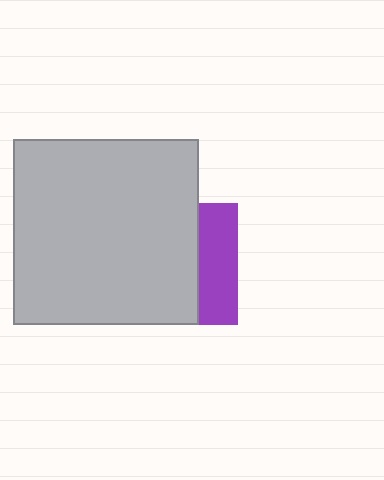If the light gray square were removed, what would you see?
You would see the complete purple square.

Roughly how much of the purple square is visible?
A small part of it is visible (roughly 31%).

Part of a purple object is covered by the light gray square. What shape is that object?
It is a square.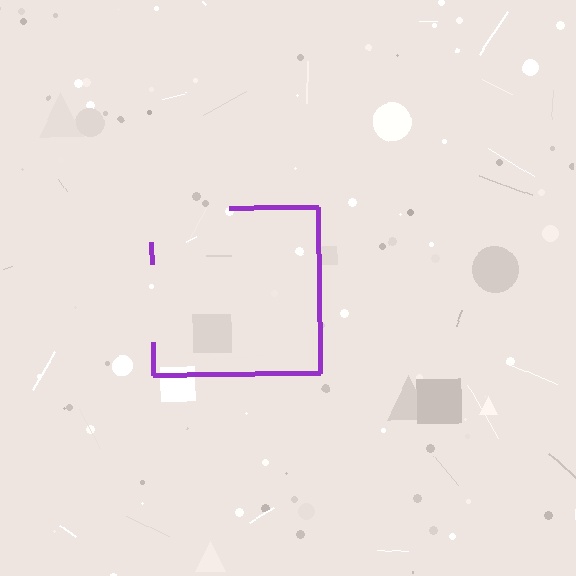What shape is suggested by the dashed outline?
The dashed outline suggests a square.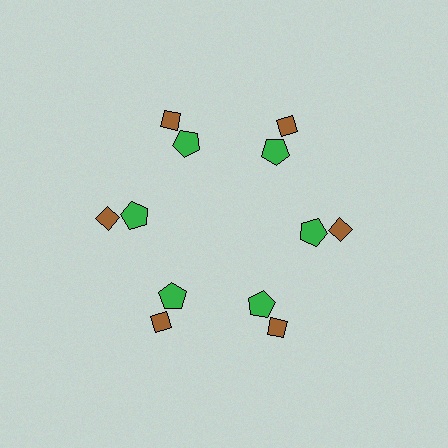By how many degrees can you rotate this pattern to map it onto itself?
The pattern maps onto itself every 60 degrees of rotation.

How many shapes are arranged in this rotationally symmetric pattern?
There are 12 shapes, arranged in 6 groups of 2.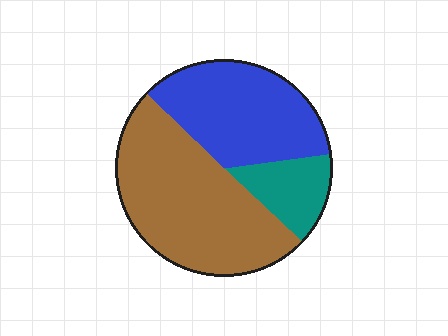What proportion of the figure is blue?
Blue covers about 35% of the figure.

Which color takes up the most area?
Brown, at roughly 50%.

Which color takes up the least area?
Teal, at roughly 15%.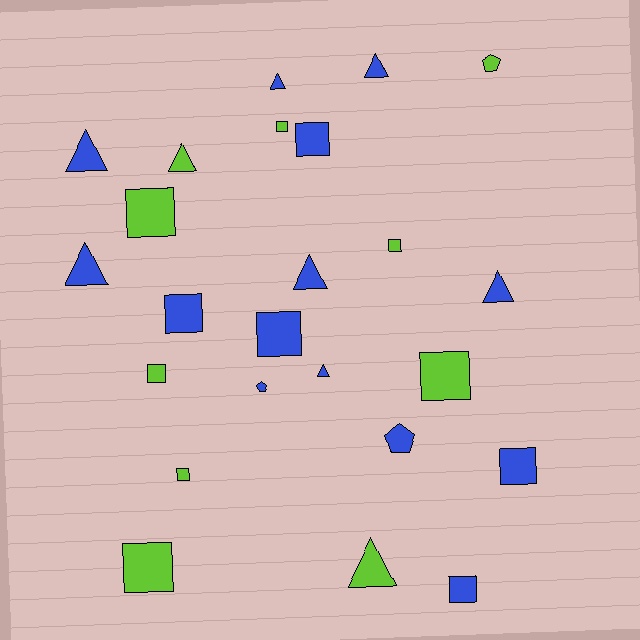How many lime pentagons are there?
There is 1 lime pentagon.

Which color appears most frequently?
Blue, with 14 objects.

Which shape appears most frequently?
Square, with 12 objects.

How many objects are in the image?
There are 24 objects.